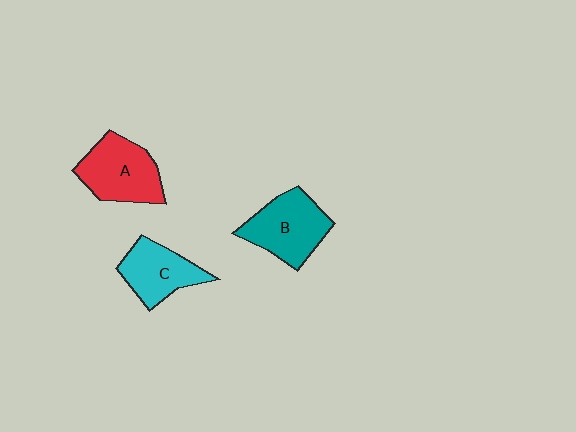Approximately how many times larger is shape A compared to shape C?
Approximately 1.2 times.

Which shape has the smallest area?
Shape C (cyan).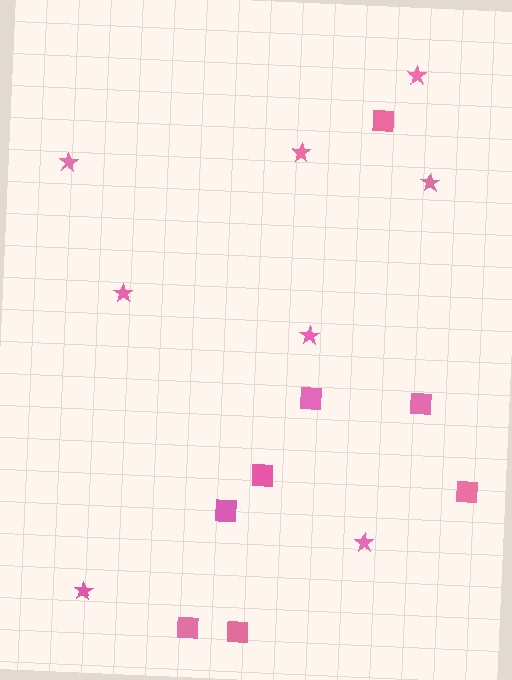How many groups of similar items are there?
There are 2 groups: one group of stars (8) and one group of squares (8).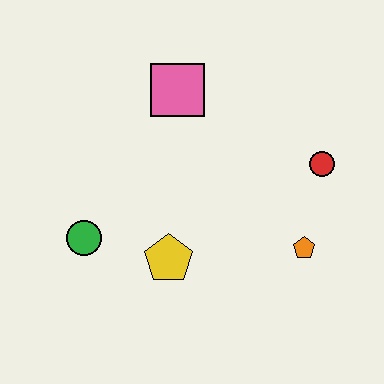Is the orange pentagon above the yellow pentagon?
Yes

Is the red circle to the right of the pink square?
Yes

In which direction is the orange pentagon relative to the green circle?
The orange pentagon is to the right of the green circle.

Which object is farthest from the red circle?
The green circle is farthest from the red circle.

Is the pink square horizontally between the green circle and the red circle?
Yes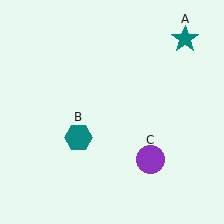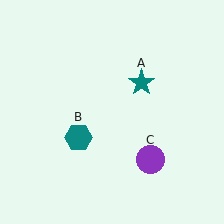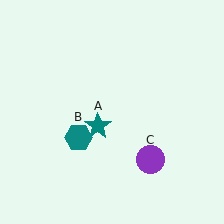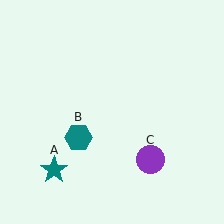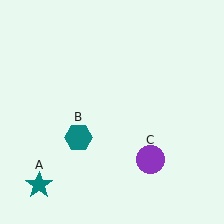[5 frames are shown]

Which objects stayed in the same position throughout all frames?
Teal hexagon (object B) and purple circle (object C) remained stationary.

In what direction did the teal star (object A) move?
The teal star (object A) moved down and to the left.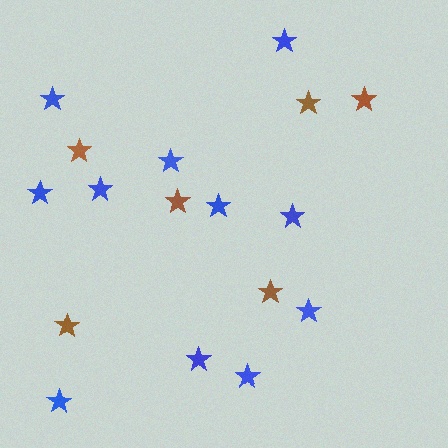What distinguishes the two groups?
There are 2 groups: one group of brown stars (6) and one group of blue stars (11).